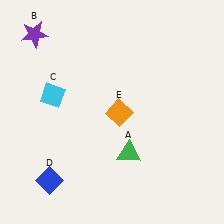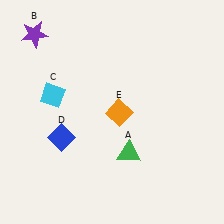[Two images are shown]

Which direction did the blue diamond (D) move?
The blue diamond (D) moved up.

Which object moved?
The blue diamond (D) moved up.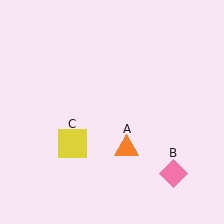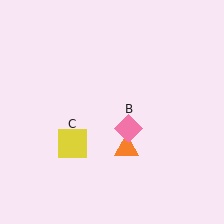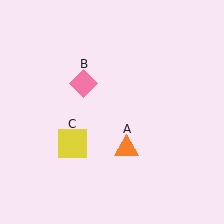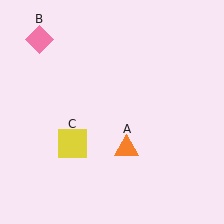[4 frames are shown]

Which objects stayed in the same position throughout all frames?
Orange triangle (object A) and yellow square (object C) remained stationary.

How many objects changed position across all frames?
1 object changed position: pink diamond (object B).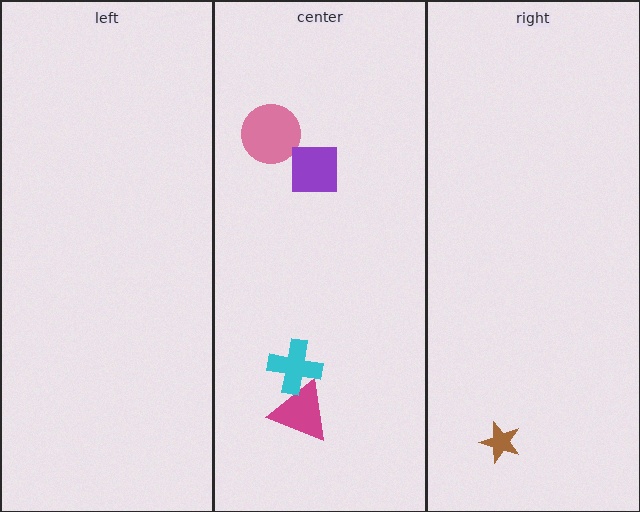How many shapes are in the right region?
1.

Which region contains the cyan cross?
The center region.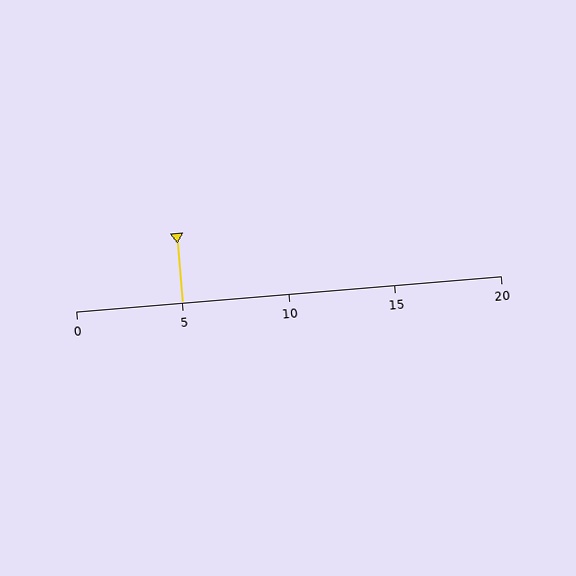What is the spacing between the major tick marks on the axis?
The major ticks are spaced 5 apart.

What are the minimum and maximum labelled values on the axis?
The axis runs from 0 to 20.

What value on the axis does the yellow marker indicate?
The marker indicates approximately 5.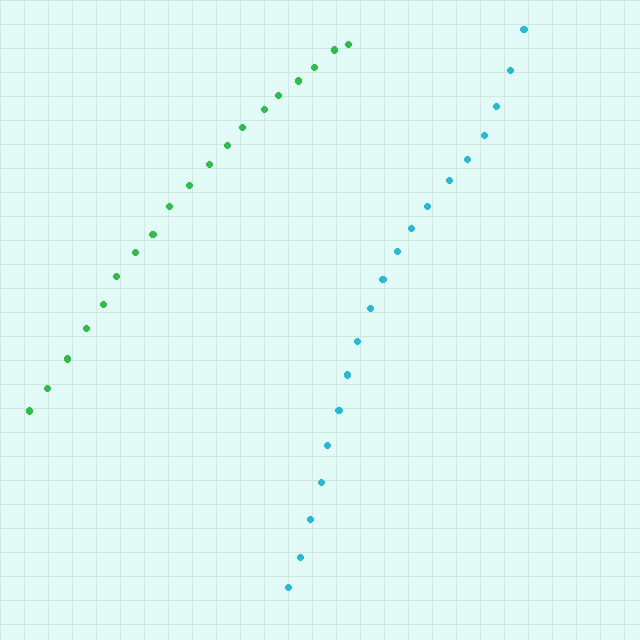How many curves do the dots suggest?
There are 2 distinct paths.